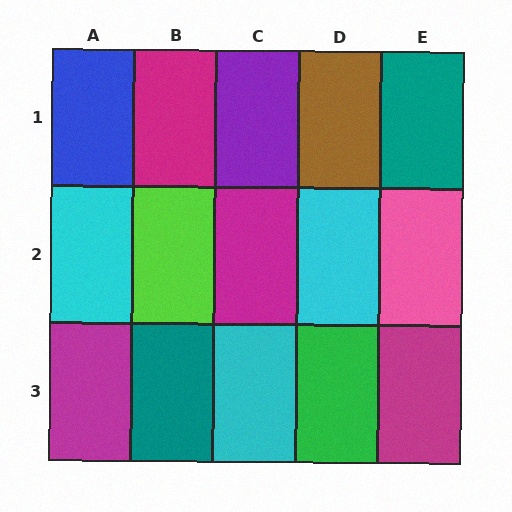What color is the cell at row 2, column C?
Magenta.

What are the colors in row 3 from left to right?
Magenta, teal, cyan, green, magenta.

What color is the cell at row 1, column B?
Magenta.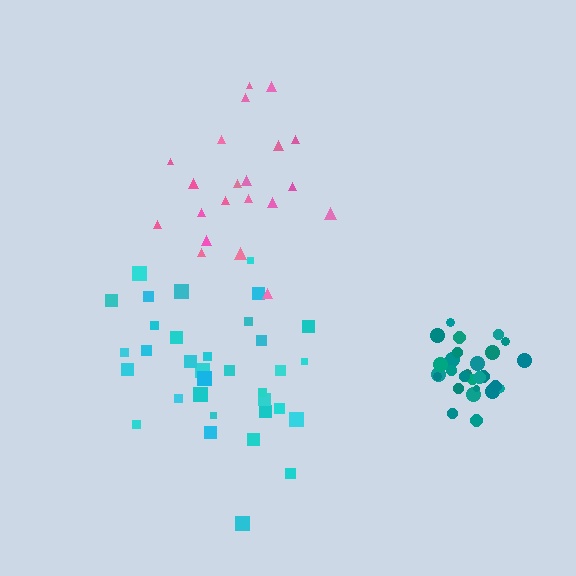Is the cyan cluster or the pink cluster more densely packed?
Pink.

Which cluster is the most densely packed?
Teal.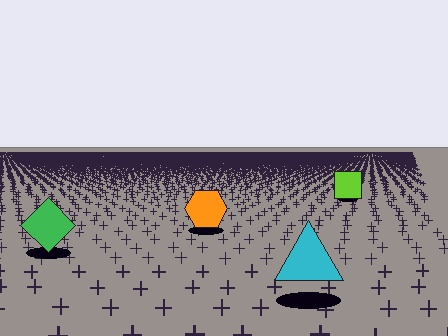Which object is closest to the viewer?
The cyan triangle is closest. The texture marks near it are larger and more spread out.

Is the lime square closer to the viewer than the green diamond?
No. The green diamond is closer — you can tell from the texture gradient: the ground texture is coarser near it.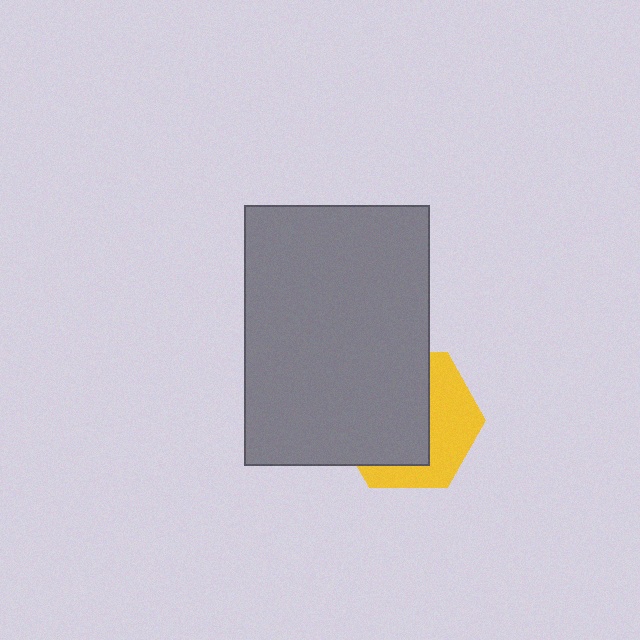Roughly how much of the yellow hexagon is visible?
A small part of it is visible (roughly 41%).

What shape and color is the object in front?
The object in front is a gray rectangle.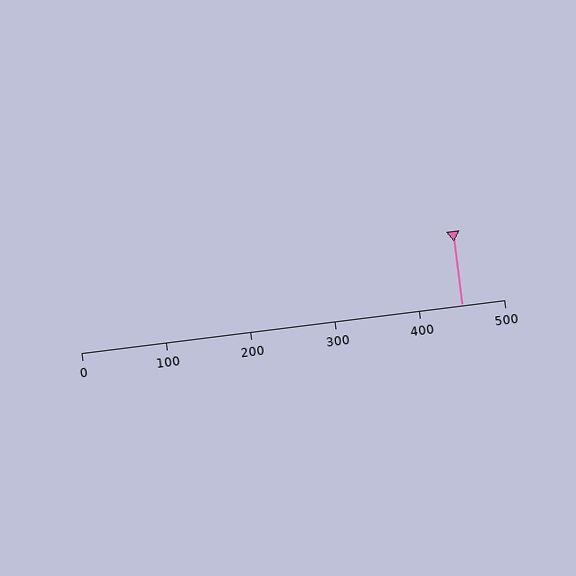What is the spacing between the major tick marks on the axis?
The major ticks are spaced 100 apart.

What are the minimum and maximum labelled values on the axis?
The axis runs from 0 to 500.